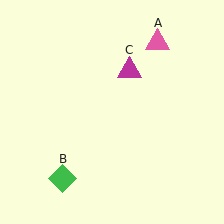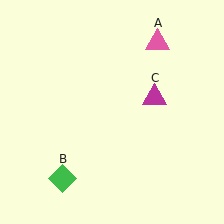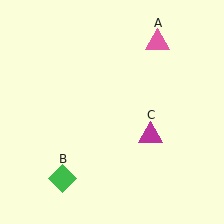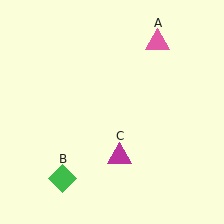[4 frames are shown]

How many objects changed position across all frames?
1 object changed position: magenta triangle (object C).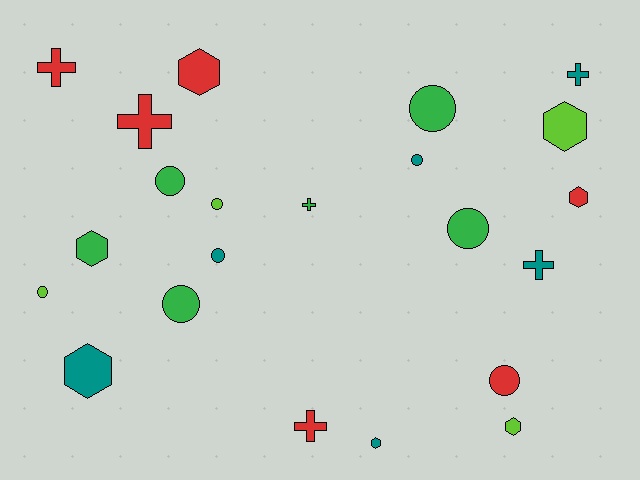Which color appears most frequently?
Green, with 6 objects.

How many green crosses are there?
There is 1 green cross.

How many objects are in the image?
There are 22 objects.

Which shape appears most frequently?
Circle, with 9 objects.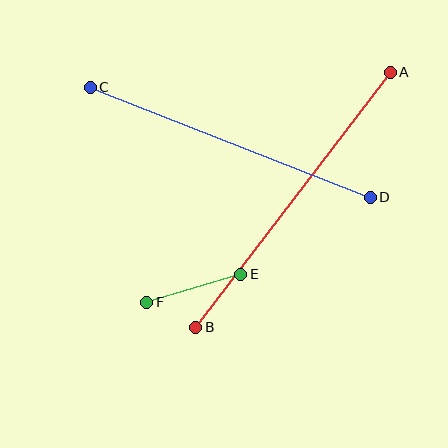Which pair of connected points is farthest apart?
Points A and B are farthest apart.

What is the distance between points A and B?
The distance is approximately 321 pixels.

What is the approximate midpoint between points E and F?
The midpoint is at approximately (194, 288) pixels.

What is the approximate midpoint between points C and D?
The midpoint is at approximately (230, 142) pixels.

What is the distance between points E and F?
The distance is approximately 98 pixels.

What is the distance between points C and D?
The distance is approximately 301 pixels.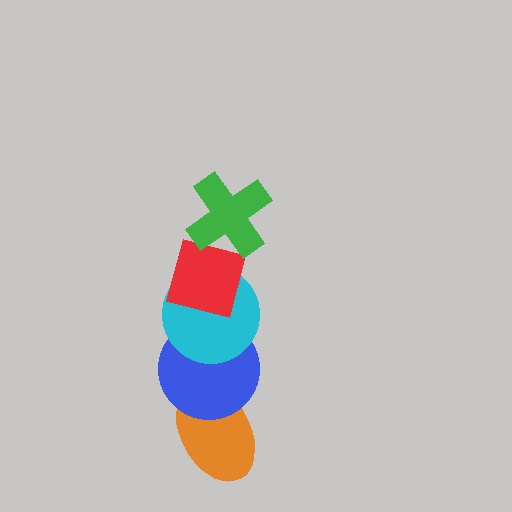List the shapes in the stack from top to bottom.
From top to bottom: the green cross, the red square, the cyan circle, the blue circle, the orange ellipse.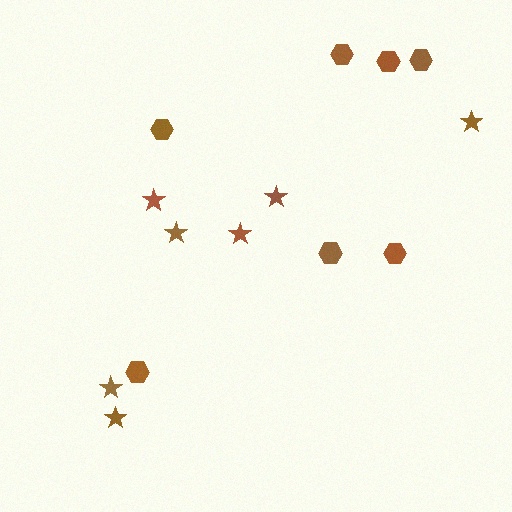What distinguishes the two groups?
There are 2 groups: one group of hexagons (7) and one group of stars (7).